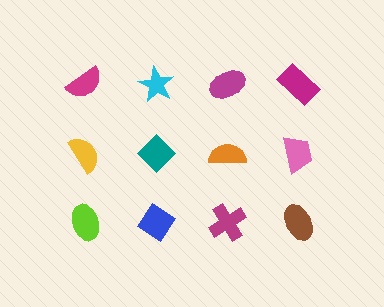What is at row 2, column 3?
An orange semicircle.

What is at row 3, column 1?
A lime ellipse.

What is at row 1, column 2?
A cyan star.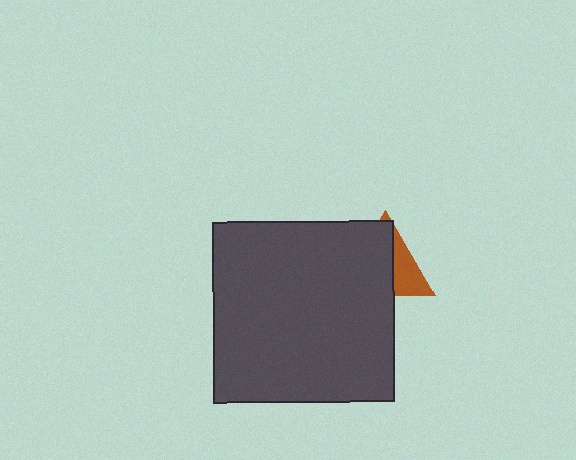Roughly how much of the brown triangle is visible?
A small part of it is visible (roughly 37%).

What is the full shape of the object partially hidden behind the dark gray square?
The partially hidden object is a brown triangle.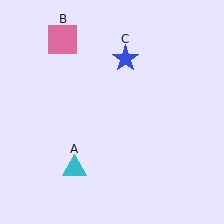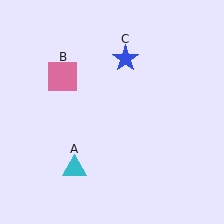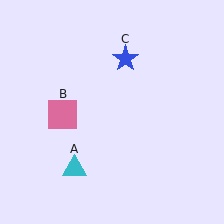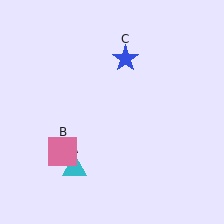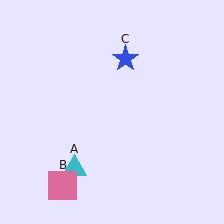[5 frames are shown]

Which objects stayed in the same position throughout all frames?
Cyan triangle (object A) and blue star (object C) remained stationary.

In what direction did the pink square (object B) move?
The pink square (object B) moved down.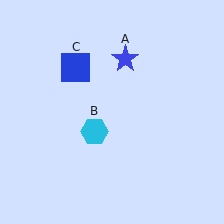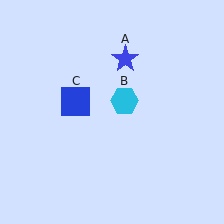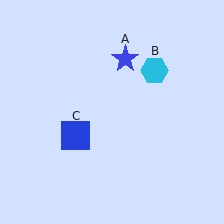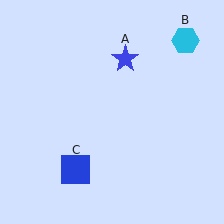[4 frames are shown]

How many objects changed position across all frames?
2 objects changed position: cyan hexagon (object B), blue square (object C).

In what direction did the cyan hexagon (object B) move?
The cyan hexagon (object B) moved up and to the right.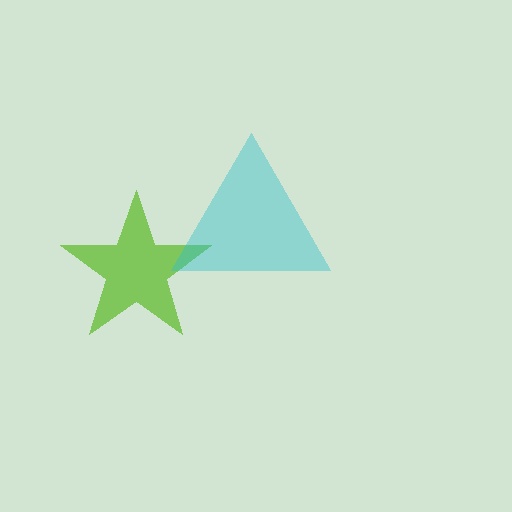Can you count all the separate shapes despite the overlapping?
Yes, there are 2 separate shapes.